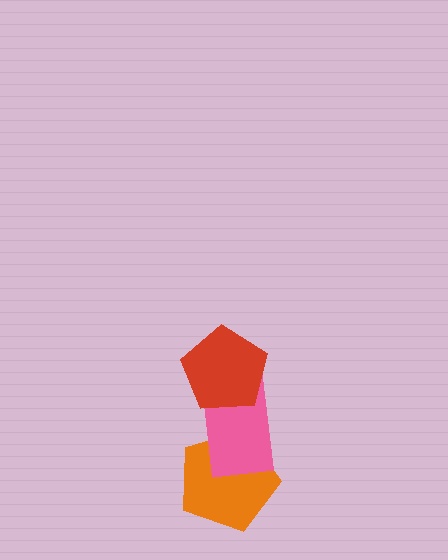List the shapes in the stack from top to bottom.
From top to bottom: the red pentagon, the pink rectangle, the orange pentagon.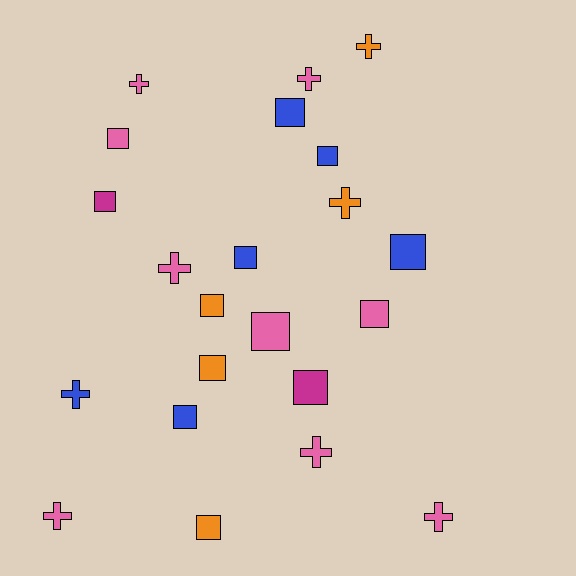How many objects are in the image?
There are 22 objects.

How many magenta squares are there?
There are 2 magenta squares.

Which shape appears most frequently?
Square, with 13 objects.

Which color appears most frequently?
Pink, with 9 objects.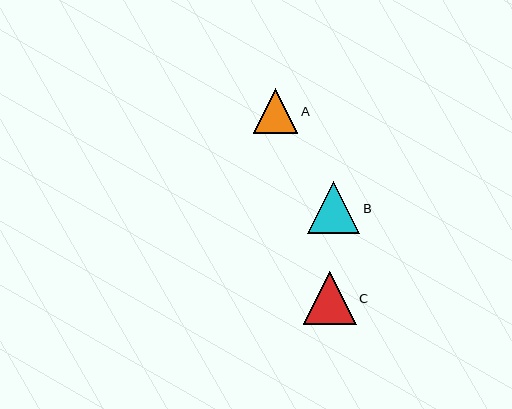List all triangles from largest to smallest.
From largest to smallest: C, B, A.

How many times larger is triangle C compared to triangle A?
Triangle C is approximately 1.2 times the size of triangle A.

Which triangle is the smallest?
Triangle A is the smallest with a size of approximately 45 pixels.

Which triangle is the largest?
Triangle C is the largest with a size of approximately 53 pixels.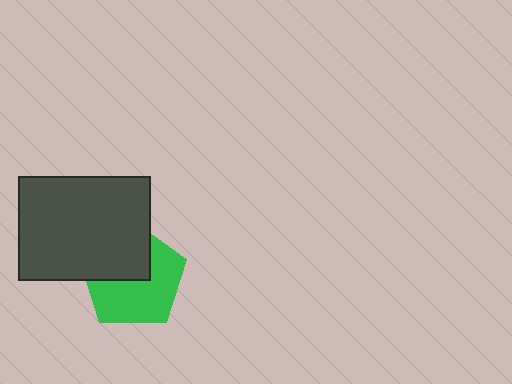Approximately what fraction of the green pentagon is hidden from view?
Roughly 41% of the green pentagon is hidden behind the dark gray rectangle.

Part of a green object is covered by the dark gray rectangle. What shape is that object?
It is a pentagon.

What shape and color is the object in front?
The object in front is a dark gray rectangle.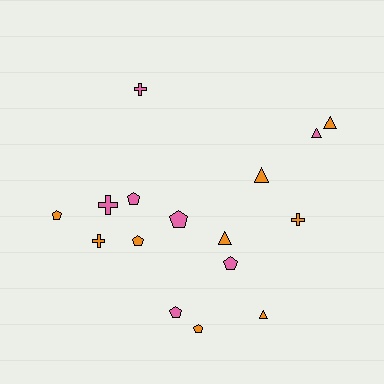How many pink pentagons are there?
There are 4 pink pentagons.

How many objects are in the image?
There are 16 objects.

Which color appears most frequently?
Orange, with 9 objects.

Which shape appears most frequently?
Pentagon, with 7 objects.